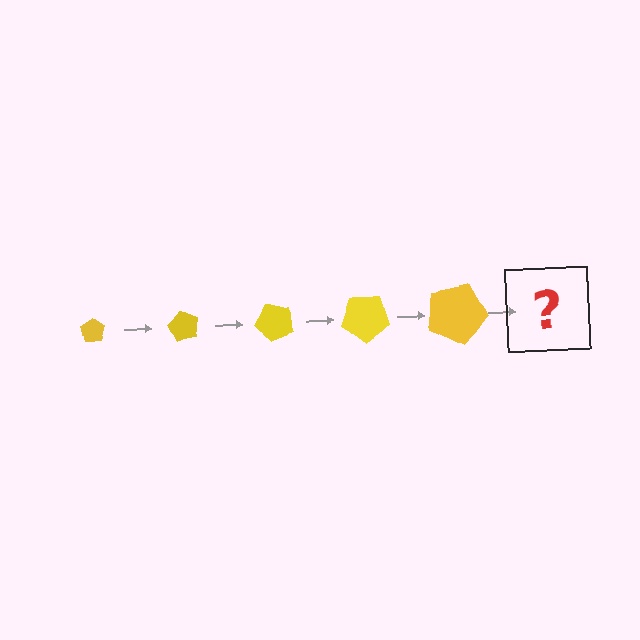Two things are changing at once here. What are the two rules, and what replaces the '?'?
The two rules are that the pentagon grows larger each step and it rotates 60 degrees each step. The '?' should be a pentagon, larger than the previous one and rotated 300 degrees from the start.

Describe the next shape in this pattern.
It should be a pentagon, larger than the previous one and rotated 300 degrees from the start.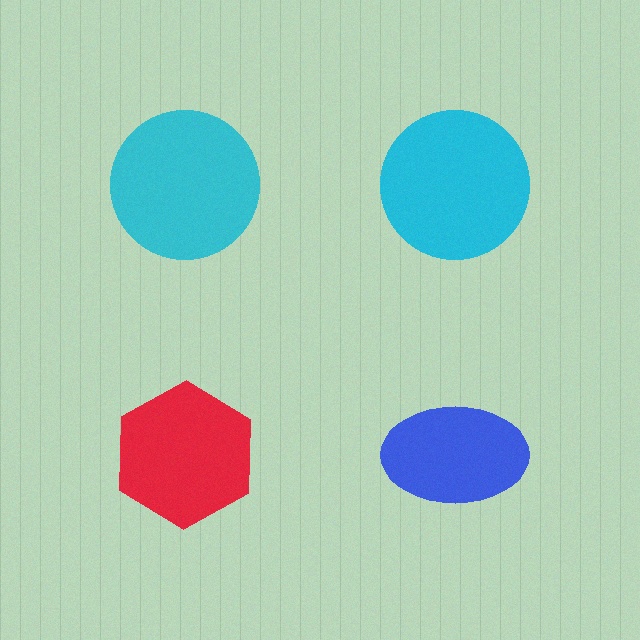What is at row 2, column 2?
A blue ellipse.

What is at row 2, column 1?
A red hexagon.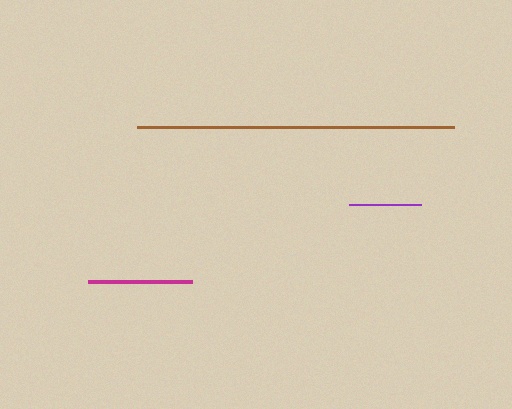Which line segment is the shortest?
The purple line is the shortest at approximately 71 pixels.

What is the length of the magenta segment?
The magenta segment is approximately 104 pixels long.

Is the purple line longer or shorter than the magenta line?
The magenta line is longer than the purple line.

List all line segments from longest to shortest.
From longest to shortest: brown, magenta, purple.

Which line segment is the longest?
The brown line is the longest at approximately 317 pixels.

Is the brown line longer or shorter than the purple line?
The brown line is longer than the purple line.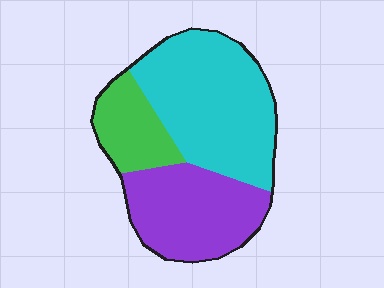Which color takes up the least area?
Green, at roughly 20%.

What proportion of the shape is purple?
Purple covers about 35% of the shape.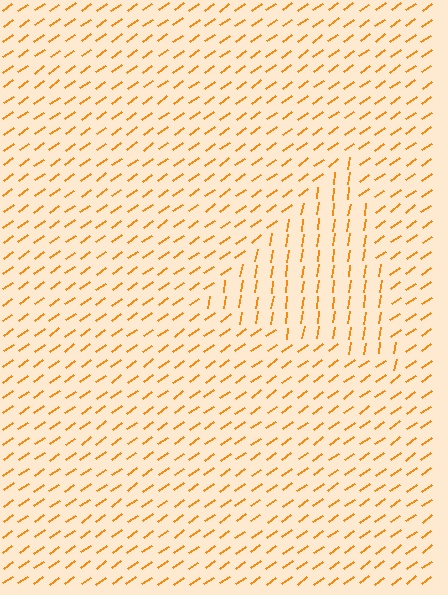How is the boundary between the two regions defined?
The boundary is defined purely by a change in line orientation (approximately 45 degrees difference). All lines are the same color and thickness.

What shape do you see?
I see a triangle.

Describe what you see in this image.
The image is filled with small orange line segments. A triangle region in the image has lines oriented differently from the surrounding lines, creating a visible texture boundary.